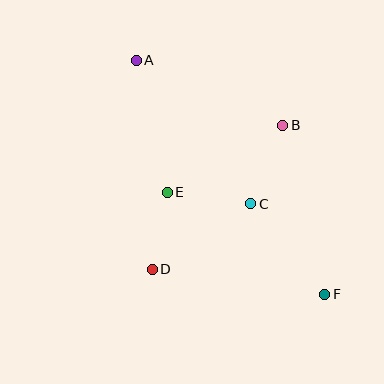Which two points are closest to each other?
Points D and E are closest to each other.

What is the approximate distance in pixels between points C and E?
The distance between C and E is approximately 84 pixels.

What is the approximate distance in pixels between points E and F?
The distance between E and F is approximately 188 pixels.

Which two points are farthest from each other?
Points A and F are farthest from each other.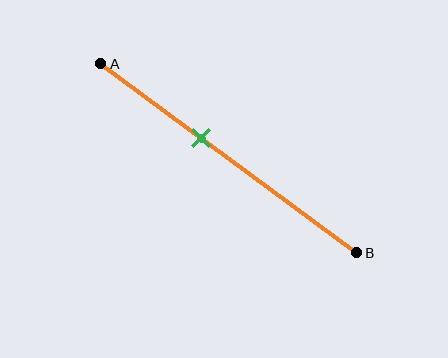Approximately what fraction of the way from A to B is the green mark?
The green mark is approximately 40% of the way from A to B.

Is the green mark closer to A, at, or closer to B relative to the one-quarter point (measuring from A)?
The green mark is closer to point B than the one-quarter point of segment AB.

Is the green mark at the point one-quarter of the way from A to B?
No, the mark is at about 40% from A, not at the 25% one-quarter point.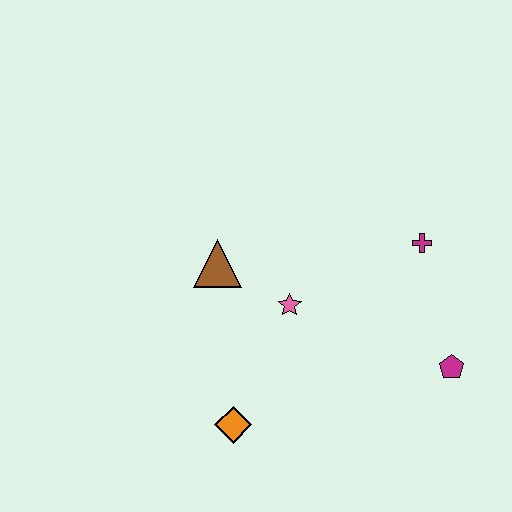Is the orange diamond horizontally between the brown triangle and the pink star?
Yes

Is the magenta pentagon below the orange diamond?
No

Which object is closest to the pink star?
The brown triangle is closest to the pink star.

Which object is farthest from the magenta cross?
The orange diamond is farthest from the magenta cross.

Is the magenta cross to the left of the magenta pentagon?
Yes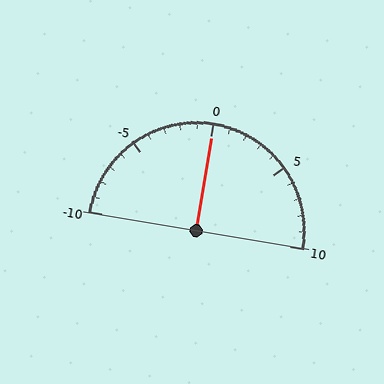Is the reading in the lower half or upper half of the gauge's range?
The reading is in the upper half of the range (-10 to 10).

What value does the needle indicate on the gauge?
The needle indicates approximately 0.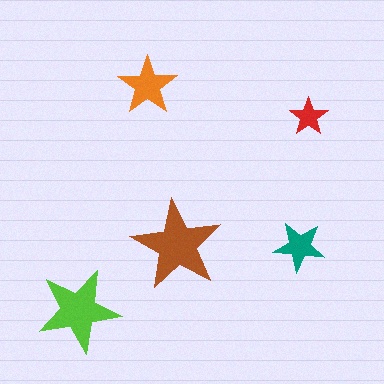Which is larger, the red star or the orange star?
The orange one.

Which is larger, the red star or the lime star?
The lime one.